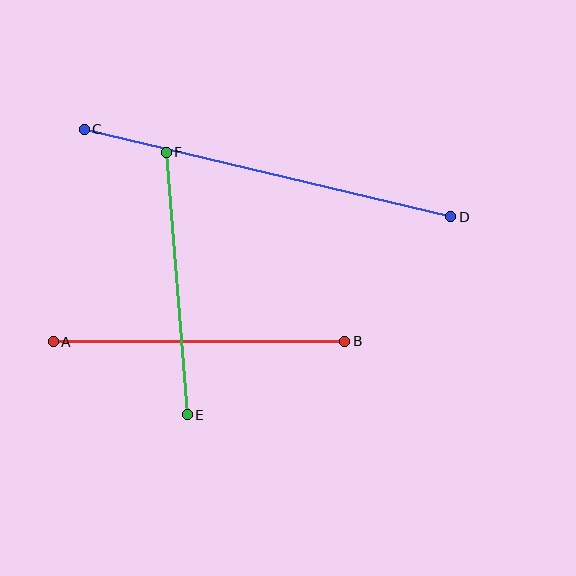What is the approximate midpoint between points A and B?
The midpoint is at approximately (199, 342) pixels.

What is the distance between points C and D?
The distance is approximately 377 pixels.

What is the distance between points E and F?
The distance is approximately 263 pixels.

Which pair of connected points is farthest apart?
Points C and D are farthest apart.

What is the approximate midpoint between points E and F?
The midpoint is at approximately (177, 284) pixels.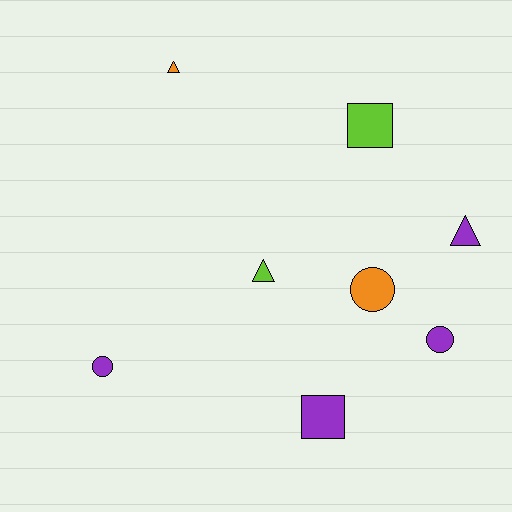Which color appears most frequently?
Purple, with 4 objects.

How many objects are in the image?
There are 8 objects.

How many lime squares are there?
There is 1 lime square.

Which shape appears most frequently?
Triangle, with 3 objects.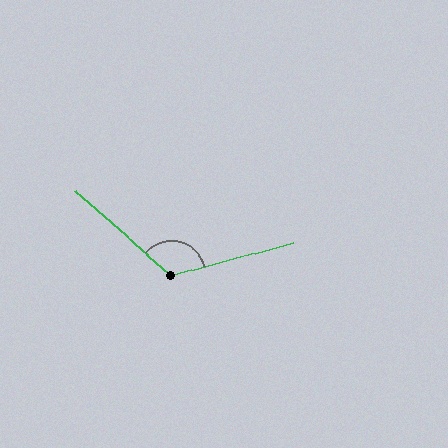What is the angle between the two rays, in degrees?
Approximately 123 degrees.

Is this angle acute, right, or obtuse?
It is obtuse.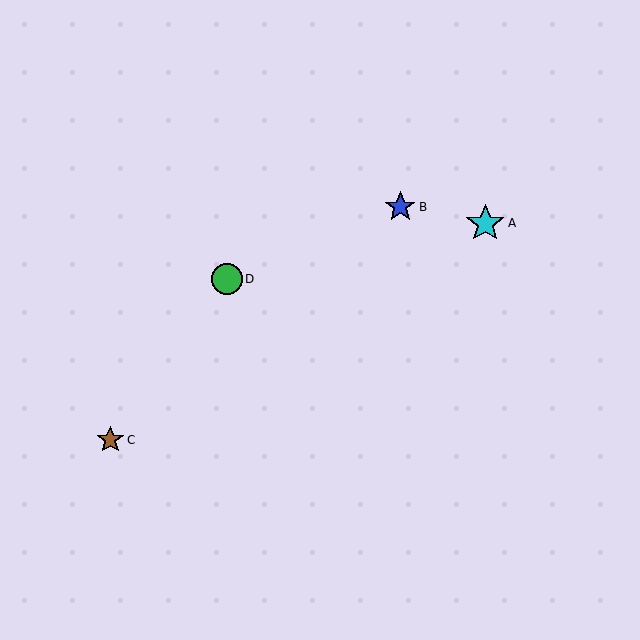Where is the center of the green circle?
The center of the green circle is at (227, 279).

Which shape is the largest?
The cyan star (labeled A) is the largest.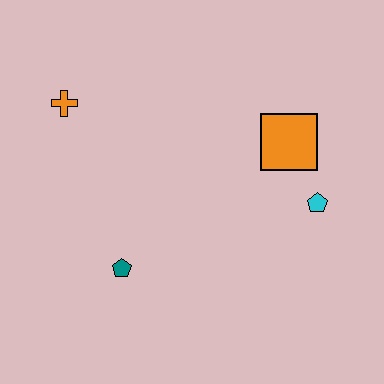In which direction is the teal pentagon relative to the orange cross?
The teal pentagon is below the orange cross.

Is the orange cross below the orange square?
No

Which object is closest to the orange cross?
The teal pentagon is closest to the orange cross.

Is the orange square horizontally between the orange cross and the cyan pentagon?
Yes